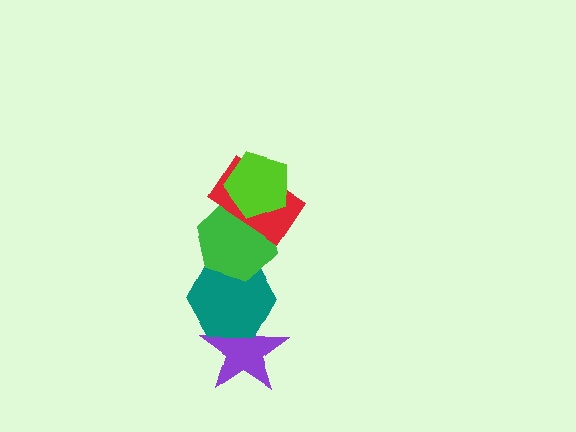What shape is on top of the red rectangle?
The lime pentagon is on top of the red rectangle.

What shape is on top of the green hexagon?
The red rectangle is on top of the green hexagon.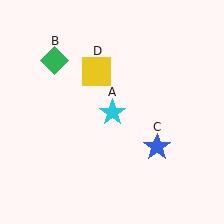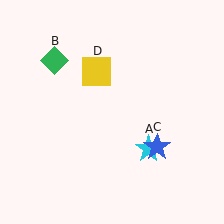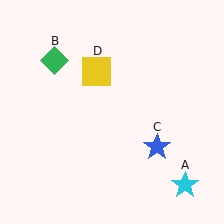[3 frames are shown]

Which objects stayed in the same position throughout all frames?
Green diamond (object B) and blue star (object C) and yellow square (object D) remained stationary.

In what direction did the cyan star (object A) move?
The cyan star (object A) moved down and to the right.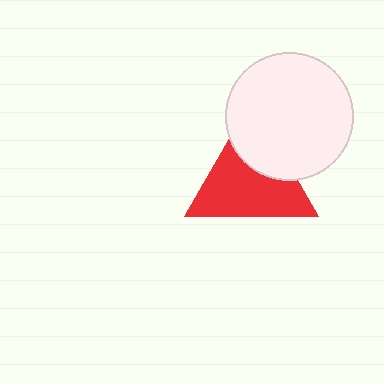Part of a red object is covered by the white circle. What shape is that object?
It is a triangle.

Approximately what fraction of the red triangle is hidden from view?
Roughly 32% of the red triangle is hidden behind the white circle.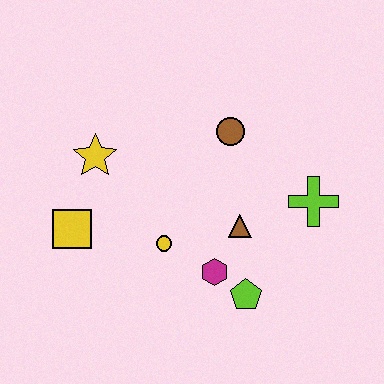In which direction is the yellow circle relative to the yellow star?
The yellow circle is below the yellow star.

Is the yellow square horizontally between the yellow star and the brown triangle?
No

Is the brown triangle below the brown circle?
Yes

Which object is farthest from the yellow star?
The lime cross is farthest from the yellow star.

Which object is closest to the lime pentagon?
The magenta hexagon is closest to the lime pentagon.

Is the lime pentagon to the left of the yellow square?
No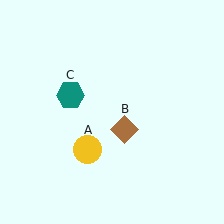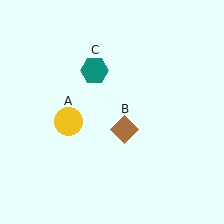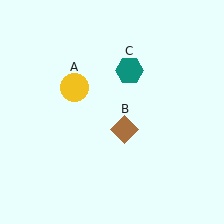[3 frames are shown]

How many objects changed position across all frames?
2 objects changed position: yellow circle (object A), teal hexagon (object C).